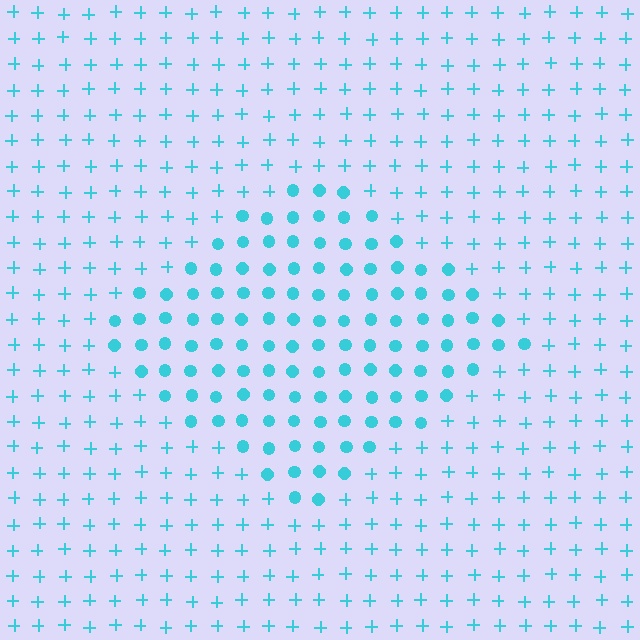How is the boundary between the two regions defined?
The boundary is defined by a change in element shape: circles inside vs. plus signs outside. All elements share the same color and spacing.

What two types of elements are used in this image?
The image uses circles inside the diamond region and plus signs outside it.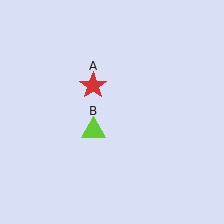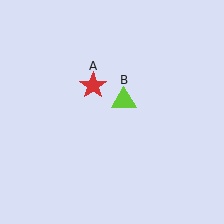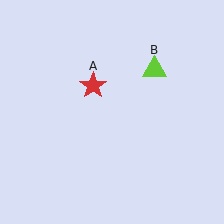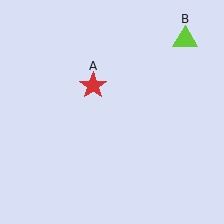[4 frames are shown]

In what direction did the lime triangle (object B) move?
The lime triangle (object B) moved up and to the right.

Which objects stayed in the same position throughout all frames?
Red star (object A) remained stationary.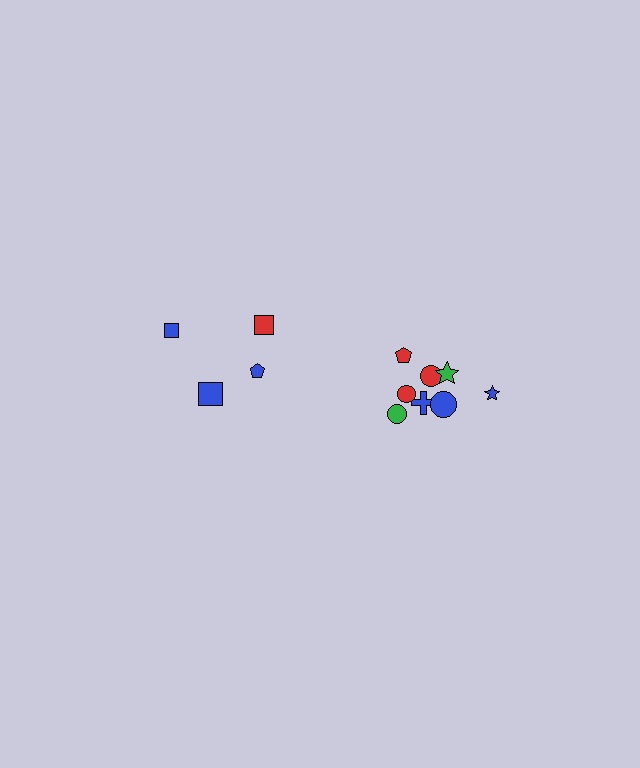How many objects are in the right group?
There are 8 objects.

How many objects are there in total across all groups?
There are 12 objects.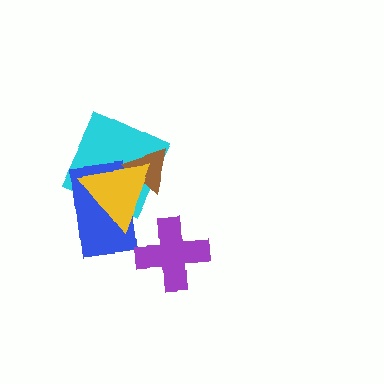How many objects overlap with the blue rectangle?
3 objects overlap with the blue rectangle.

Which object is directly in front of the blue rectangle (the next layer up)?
The brown triangle is directly in front of the blue rectangle.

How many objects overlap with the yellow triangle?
3 objects overlap with the yellow triangle.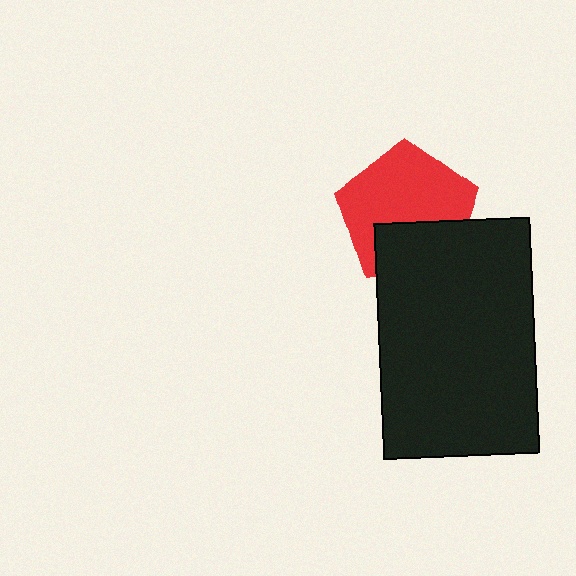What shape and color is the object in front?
The object in front is a black rectangle.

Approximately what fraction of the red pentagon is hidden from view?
Roughly 35% of the red pentagon is hidden behind the black rectangle.